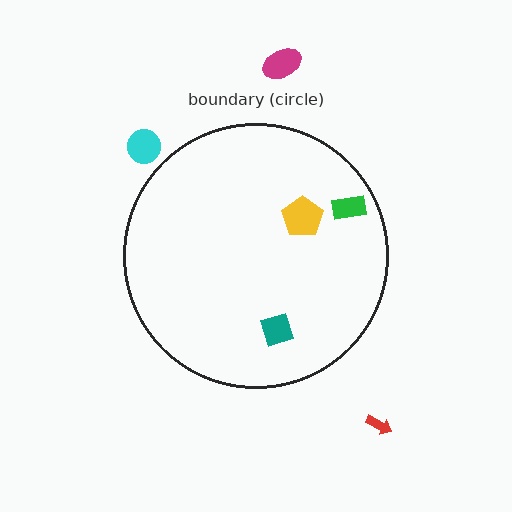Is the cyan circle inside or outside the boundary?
Outside.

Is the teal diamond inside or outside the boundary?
Inside.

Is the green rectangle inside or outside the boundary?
Inside.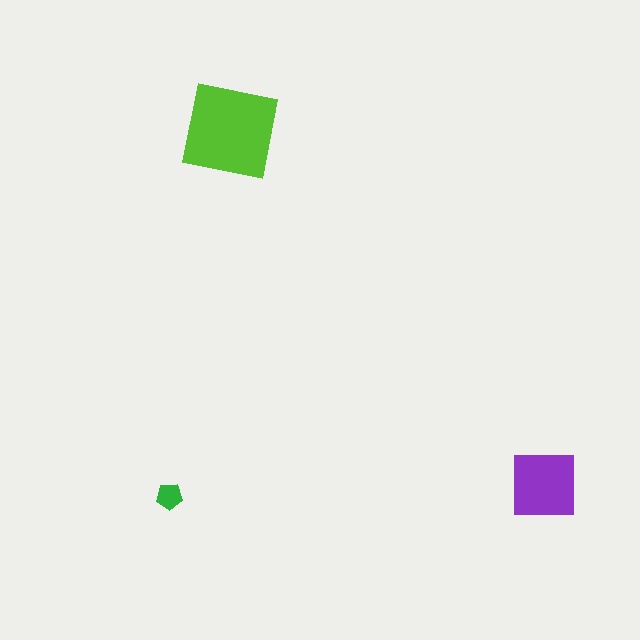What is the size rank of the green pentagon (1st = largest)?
3rd.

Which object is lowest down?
The green pentagon is bottommost.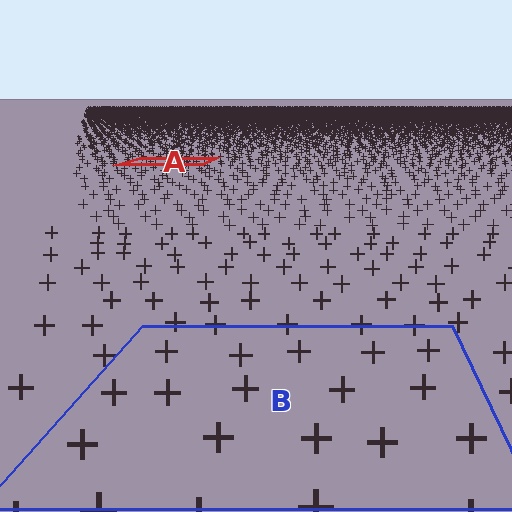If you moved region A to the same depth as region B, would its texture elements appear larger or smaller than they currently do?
They would appear larger. At a closer depth, the same texture elements are projected at a bigger on-screen size.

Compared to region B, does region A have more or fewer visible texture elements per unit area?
Region A has more texture elements per unit area — they are packed more densely because it is farther away.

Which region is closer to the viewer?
Region B is closer. The texture elements there are larger and more spread out.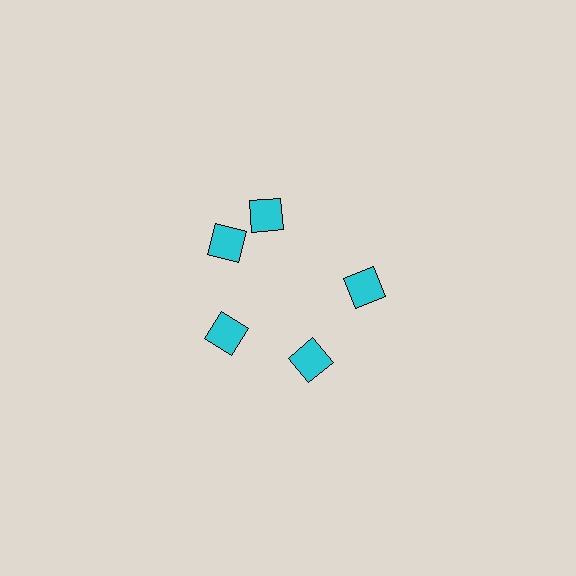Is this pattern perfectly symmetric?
No. The 5 cyan diamonds are arranged in a ring, but one element near the 1 o'clock position is rotated out of alignment along the ring, breaking the 5-fold rotational symmetry.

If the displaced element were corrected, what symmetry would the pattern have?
It would have 5-fold rotational symmetry — the pattern would map onto itself every 72 degrees.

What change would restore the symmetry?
The symmetry would be restored by rotating it back into even spacing with its neighbors so that all 5 diamonds sit at equal angles and equal distance from the center.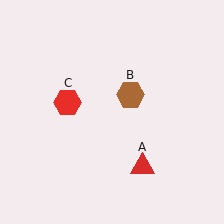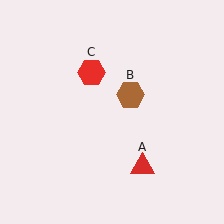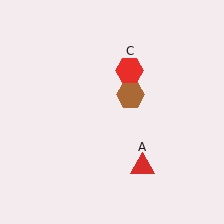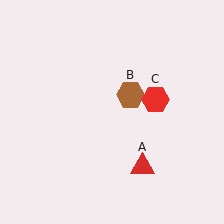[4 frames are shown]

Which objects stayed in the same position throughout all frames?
Red triangle (object A) and brown hexagon (object B) remained stationary.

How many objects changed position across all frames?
1 object changed position: red hexagon (object C).